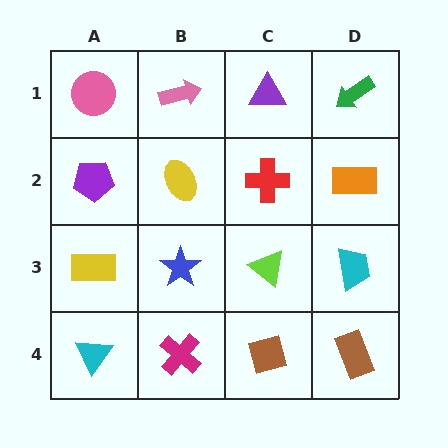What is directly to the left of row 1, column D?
A purple triangle.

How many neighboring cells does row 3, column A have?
3.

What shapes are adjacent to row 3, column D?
An orange rectangle (row 2, column D), a brown rectangle (row 4, column D), a lime triangle (row 3, column C).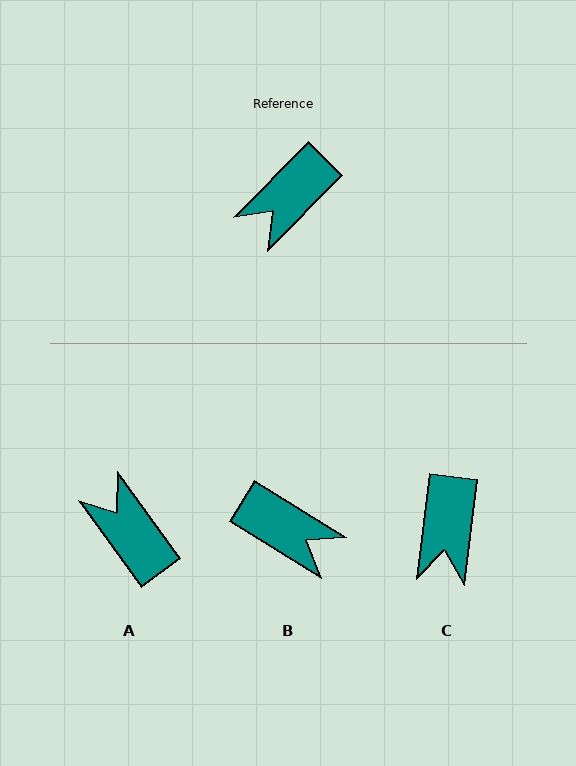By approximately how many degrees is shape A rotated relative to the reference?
Approximately 100 degrees clockwise.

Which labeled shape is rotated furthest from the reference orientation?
B, about 103 degrees away.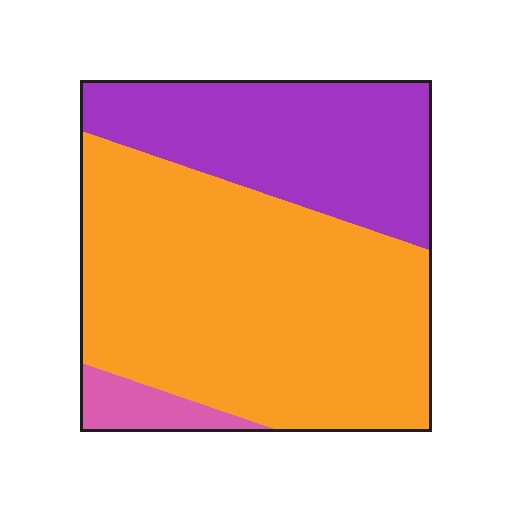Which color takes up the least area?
Pink, at roughly 5%.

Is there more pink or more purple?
Purple.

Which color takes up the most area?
Orange, at roughly 65%.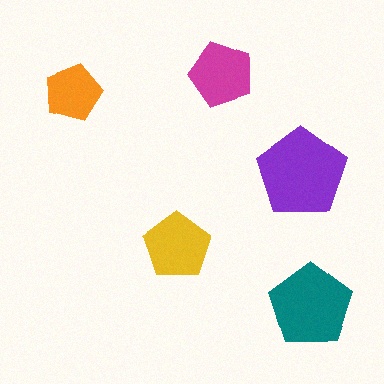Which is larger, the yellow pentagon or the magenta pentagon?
The yellow one.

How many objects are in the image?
There are 5 objects in the image.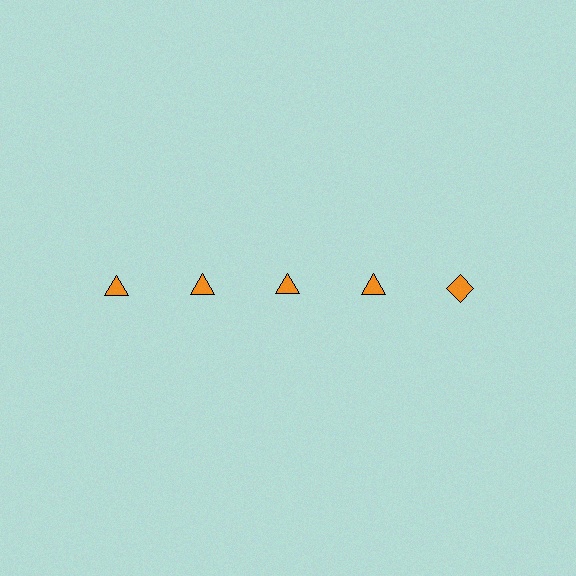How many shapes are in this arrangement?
There are 5 shapes arranged in a grid pattern.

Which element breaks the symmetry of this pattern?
The orange diamond in the top row, rightmost column breaks the symmetry. All other shapes are orange triangles.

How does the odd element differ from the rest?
It has a different shape: diamond instead of triangle.